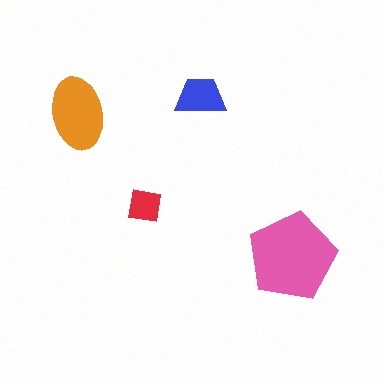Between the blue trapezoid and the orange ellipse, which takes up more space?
The orange ellipse.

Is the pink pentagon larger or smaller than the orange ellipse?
Larger.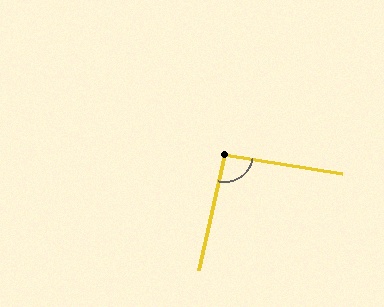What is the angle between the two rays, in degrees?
Approximately 93 degrees.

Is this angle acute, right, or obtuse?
It is approximately a right angle.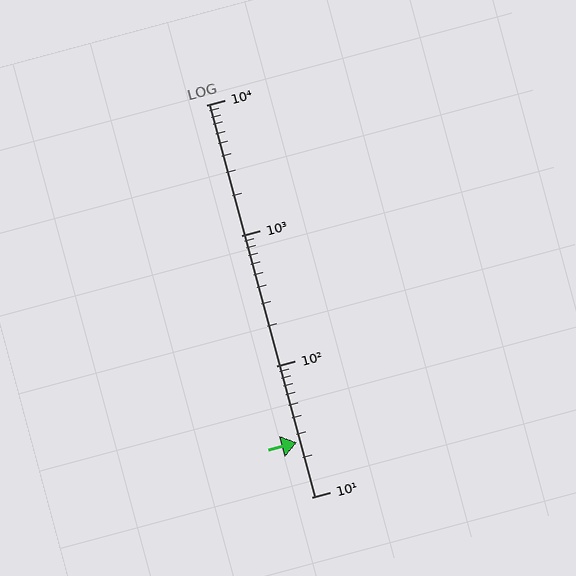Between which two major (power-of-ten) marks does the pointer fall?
The pointer is between 10 and 100.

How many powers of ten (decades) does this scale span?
The scale spans 3 decades, from 10 to 10000.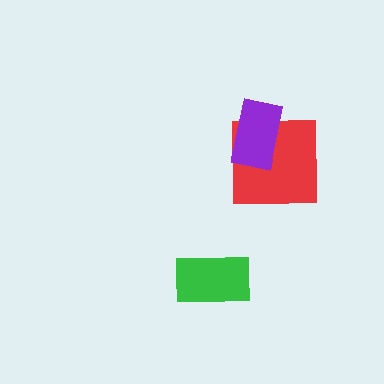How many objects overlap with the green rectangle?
0 objects overlap with the green rectangle.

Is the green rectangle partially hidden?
No, no other shape covers it.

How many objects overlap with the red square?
1 object overlaps with the red square.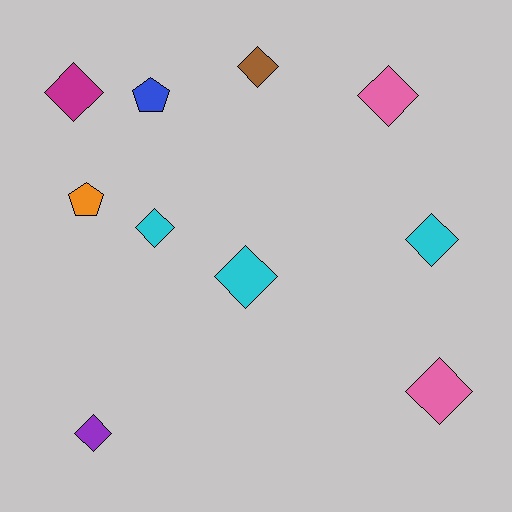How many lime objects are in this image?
There are no lime objects.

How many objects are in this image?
There are 10 objects.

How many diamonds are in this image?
There are 8 diamonds.